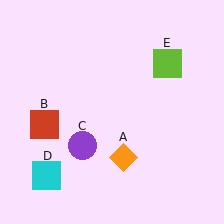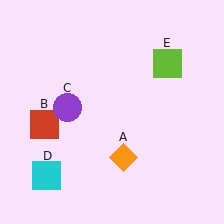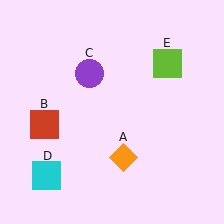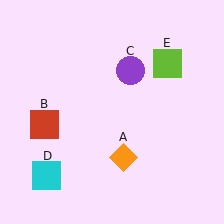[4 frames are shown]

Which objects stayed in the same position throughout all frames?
Orange diamond (object A) and red square (object B) and cyan square (object D) and lime square (object E) remained stationary.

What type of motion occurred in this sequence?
The purple circle (object C) rotated clockwise around the center of the scene.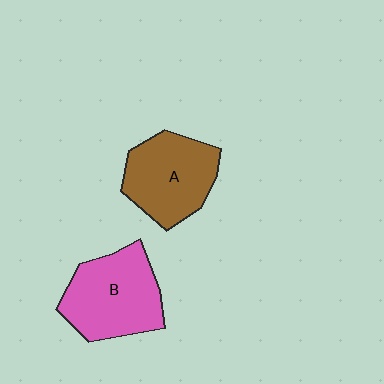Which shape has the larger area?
Shape B (pink).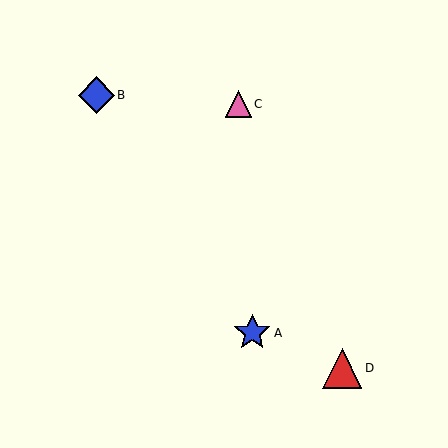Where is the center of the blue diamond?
The center of the blue diamond is at (96, 95).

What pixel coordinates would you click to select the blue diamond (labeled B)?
Click at (96, 95) to select the blue diamond B.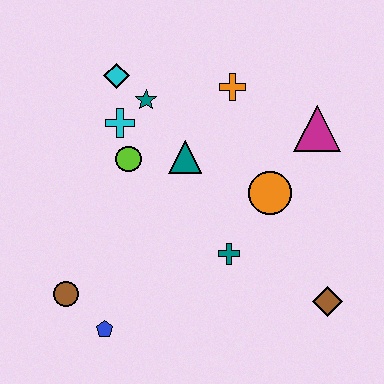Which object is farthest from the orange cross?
The blue pentagon is farthest from the orange cross.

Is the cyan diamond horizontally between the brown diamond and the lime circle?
No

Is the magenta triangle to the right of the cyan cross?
Yes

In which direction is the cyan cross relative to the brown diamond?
The cyan cross is to the left of the brown diamond.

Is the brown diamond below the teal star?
Yes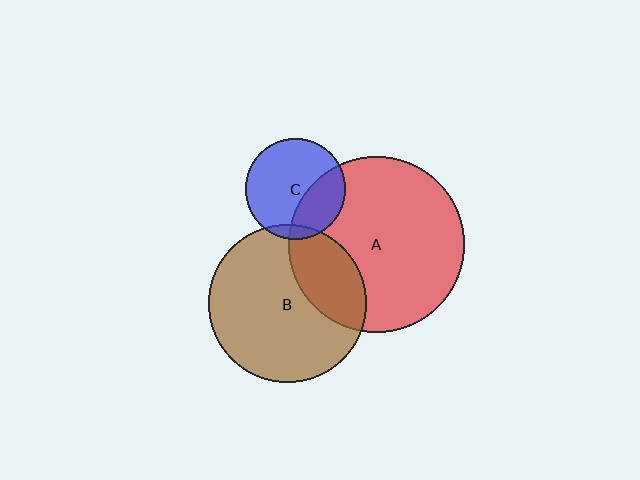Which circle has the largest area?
Circle A (red).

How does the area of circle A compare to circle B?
Approximately 1.2 times.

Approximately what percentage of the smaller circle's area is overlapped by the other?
Approximately 30%.